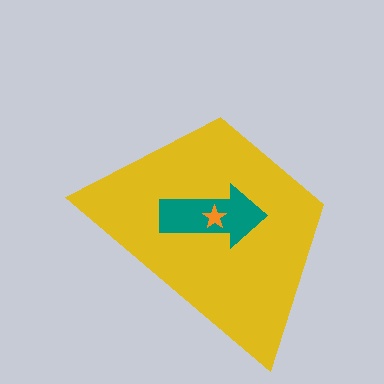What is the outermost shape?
The yellow trapezoid.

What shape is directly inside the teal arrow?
The orange star.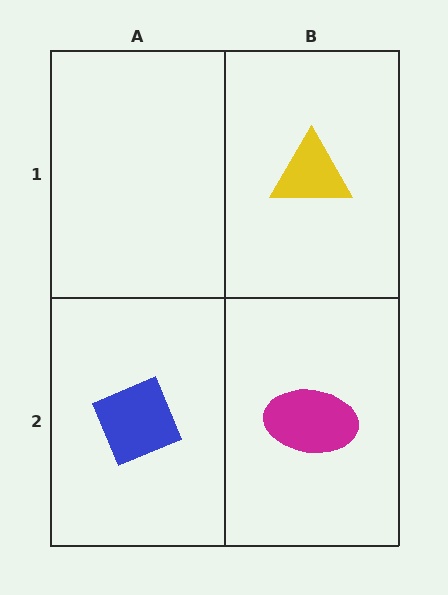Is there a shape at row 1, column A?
No, that cell is empty.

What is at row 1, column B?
A yellow triangle.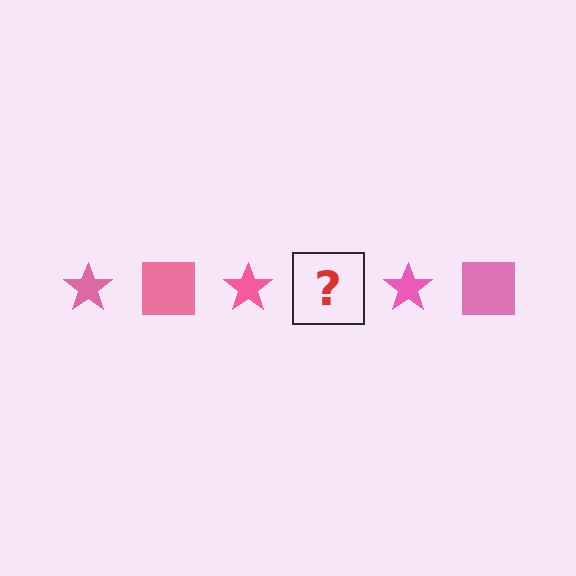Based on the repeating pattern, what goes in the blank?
The blank should be a pink square.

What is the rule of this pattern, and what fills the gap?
The rule is that the pattern cycles through star, square shapes in pink. The gap should be filled with a pink square.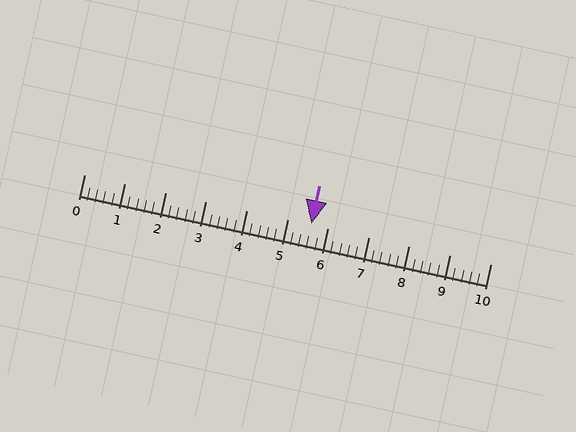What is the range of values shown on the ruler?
The ruler shows values from 0 to 10.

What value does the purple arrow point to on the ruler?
The purple arrow points to approximately 5.6.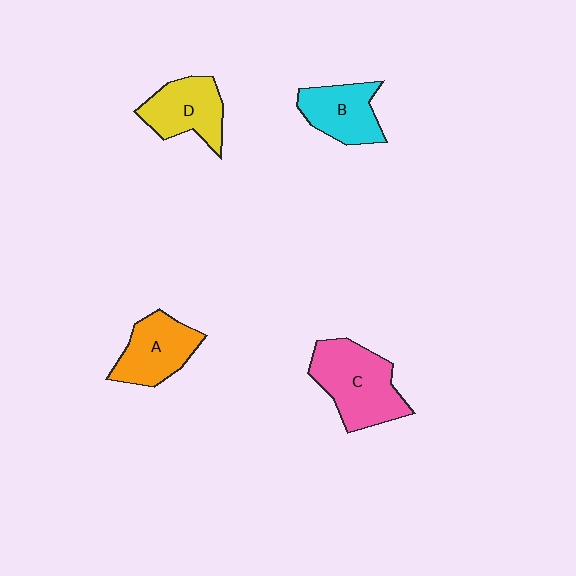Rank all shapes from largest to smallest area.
From largest to smallest: C (pink), A (orange), D (yellow), B (cyan).